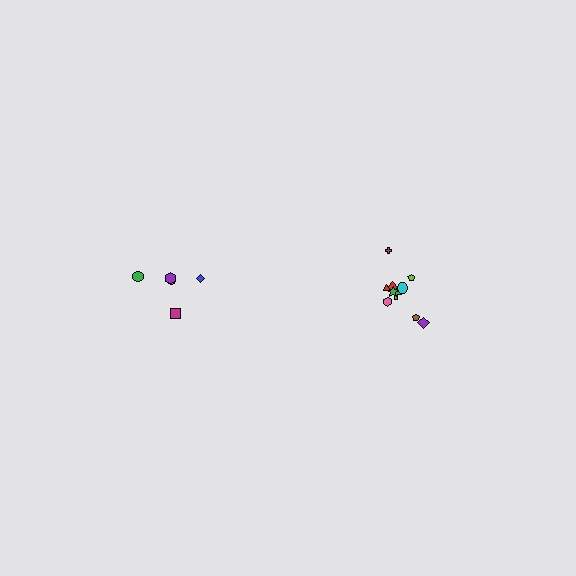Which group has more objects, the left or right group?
The right group.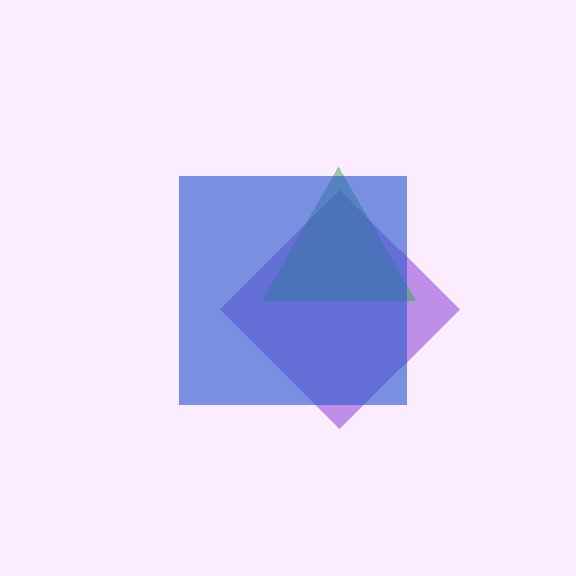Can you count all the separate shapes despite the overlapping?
Yes, there are 3 separate shapes.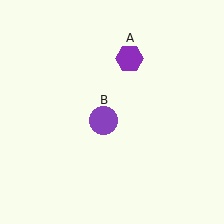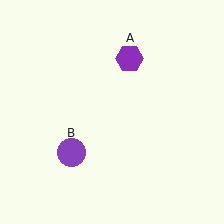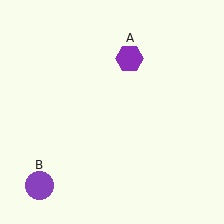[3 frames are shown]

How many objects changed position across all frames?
1 object changed position: purple circle (object B).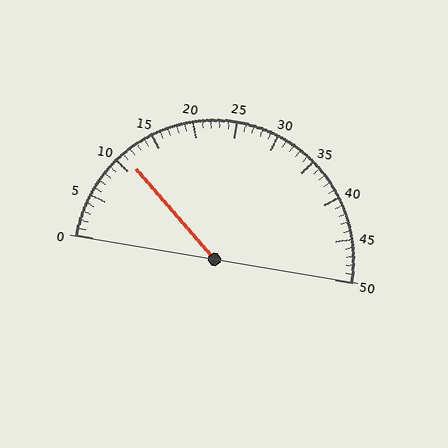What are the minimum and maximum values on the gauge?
The gauge ranges from 0 to 50.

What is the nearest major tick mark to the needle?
The nearest major tick mark is 10.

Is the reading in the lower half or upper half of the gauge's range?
The reading is in the lower half of the range (0 to 50).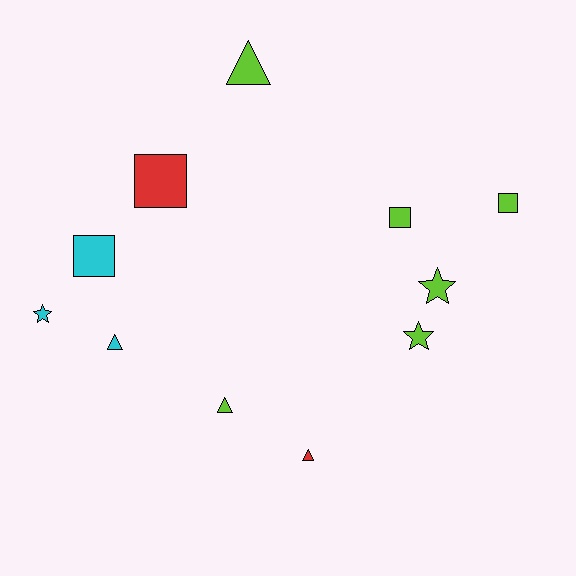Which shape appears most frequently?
Triangle, with 4 objects.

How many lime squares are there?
There are 2 lime squares.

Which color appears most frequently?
Lime, with 6 objects.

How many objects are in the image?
There are 11 objects.